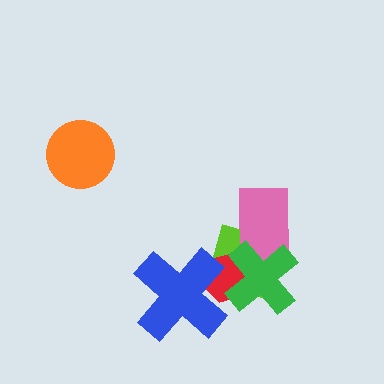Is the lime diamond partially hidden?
Yes, it is partially covered by another shape.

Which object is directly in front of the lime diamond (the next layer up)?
The red hexagon is directly in front of the lime diamond.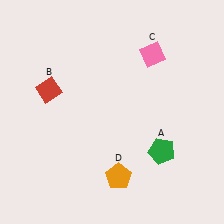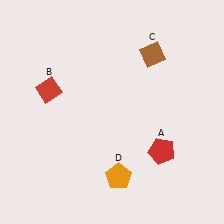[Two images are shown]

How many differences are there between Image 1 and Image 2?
There are 2 differences between the two images.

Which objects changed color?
A changed from green to red. C changed from pink to brown.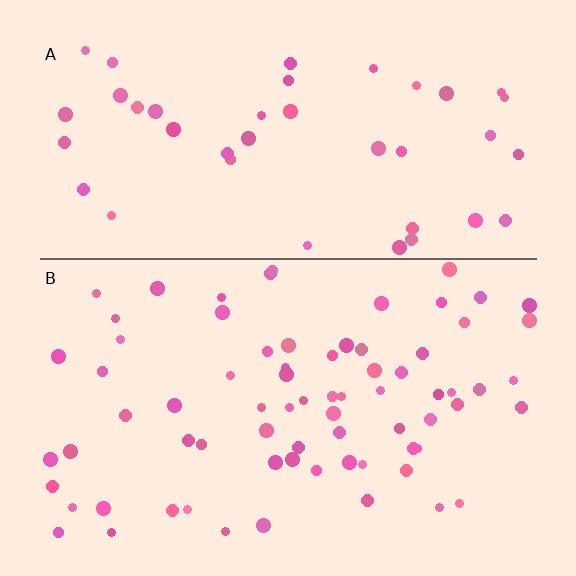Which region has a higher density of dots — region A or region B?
B (the bottom).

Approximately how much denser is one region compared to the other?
Approximately 1.8× — region B over region A.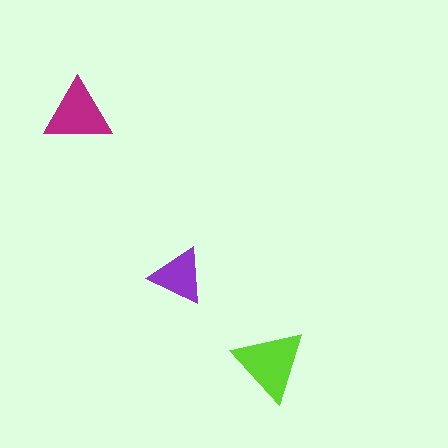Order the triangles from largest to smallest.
the lime one, the magenta one, the purple one.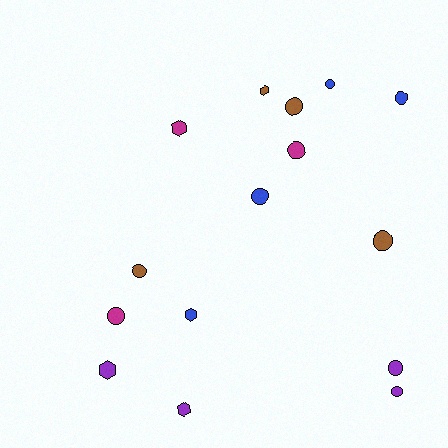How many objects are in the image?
There are 15 objects.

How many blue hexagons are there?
There is 1 blue hexagon.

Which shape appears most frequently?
Circle, with 10 objects.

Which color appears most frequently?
Blue, with 4 objects.